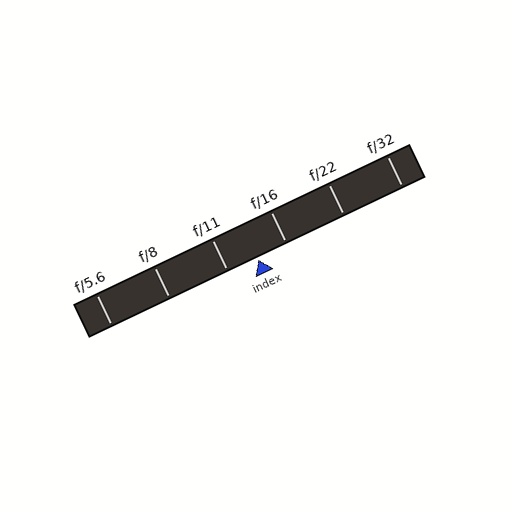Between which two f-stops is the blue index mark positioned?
The index mark is between f/11 and f/16.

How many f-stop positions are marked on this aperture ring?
There are 6 f-stop positions marked.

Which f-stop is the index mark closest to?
The index mark is closest to f/16.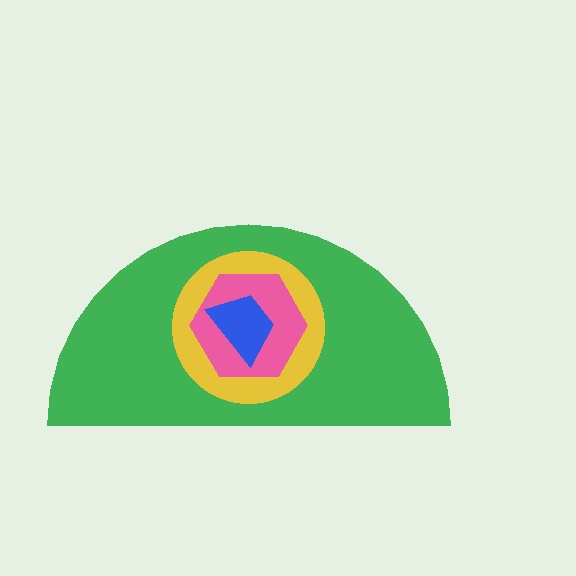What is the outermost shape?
The green semicircle.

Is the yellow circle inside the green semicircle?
Yes.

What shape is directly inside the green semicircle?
The yellow circle.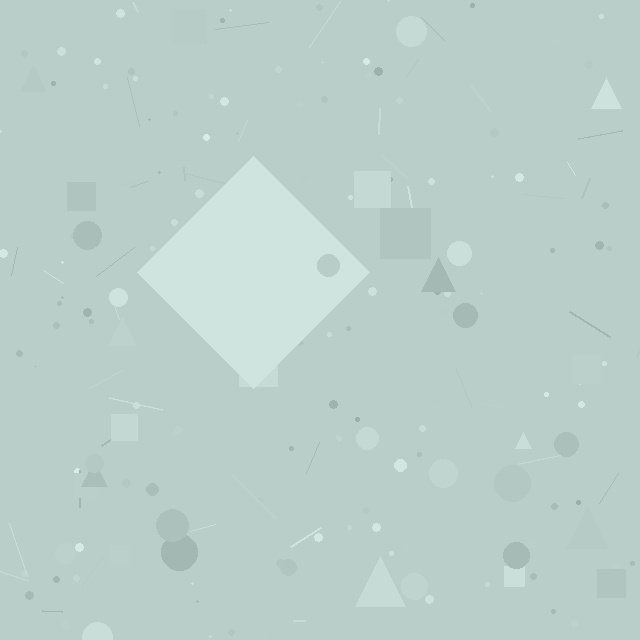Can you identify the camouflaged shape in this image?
The camouflaged shape is a diamond.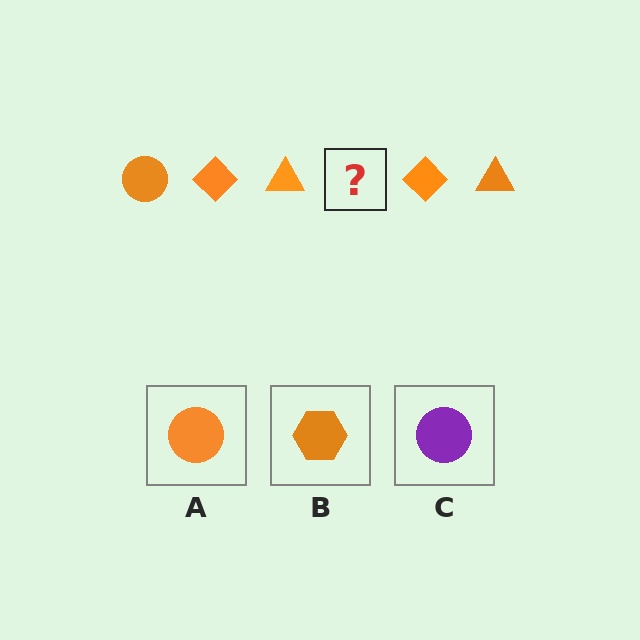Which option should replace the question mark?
Option A.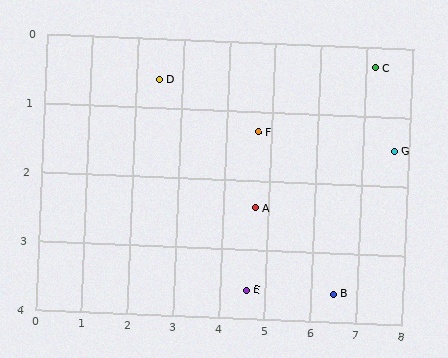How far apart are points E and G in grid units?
Points E and G are about 3.7 grid units apart.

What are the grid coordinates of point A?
Point A is at approximately (4.7, 2.4).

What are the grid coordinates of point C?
Point C is at approximately (7.2, 0.3).